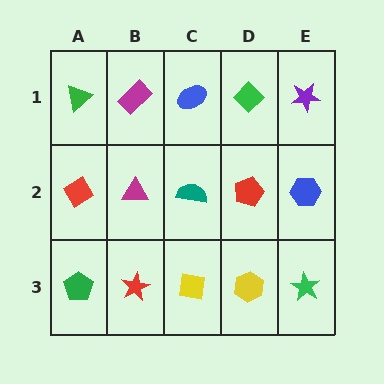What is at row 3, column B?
A red star.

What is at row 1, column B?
A magenta rectangle.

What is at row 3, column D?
A yellow hexagon.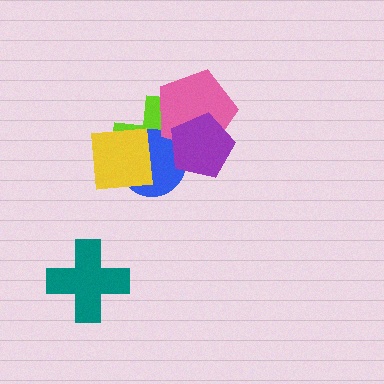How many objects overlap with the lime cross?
4 objects overlap with the lime cross.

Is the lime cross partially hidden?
Yes, it is partially covered by another shape.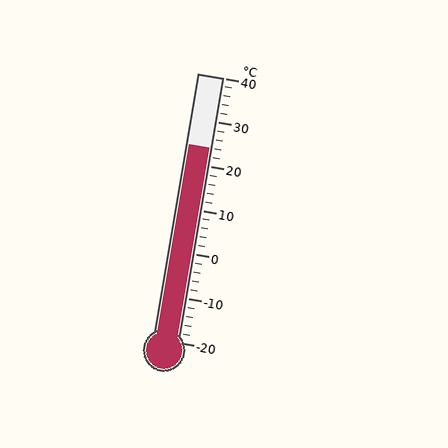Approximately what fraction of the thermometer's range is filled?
The thermometer is filled to approximately 75% of its range.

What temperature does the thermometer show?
The thermometer shows approximately 24°C.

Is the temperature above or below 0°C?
The temperature is above 0°C.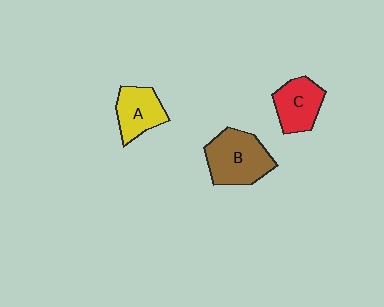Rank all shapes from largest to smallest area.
From largest to smallest: B (brown), C (red), A (yellow).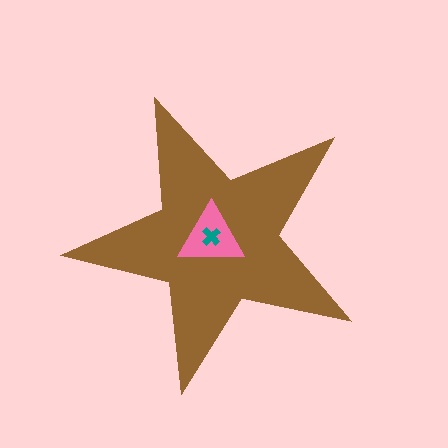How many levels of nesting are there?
3.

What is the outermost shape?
The brown star.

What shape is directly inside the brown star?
The pink triangle.